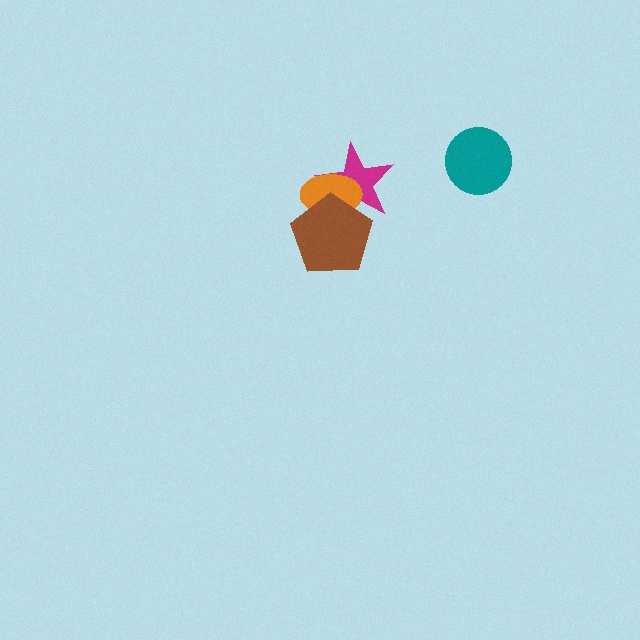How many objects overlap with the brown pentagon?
2 objects overlap with the brown pentagon.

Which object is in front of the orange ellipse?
The brown pentagon is in front of the orange ellipse.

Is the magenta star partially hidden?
Yes, it is partially covered by another shape.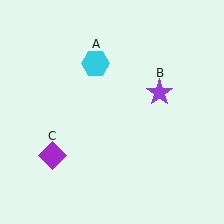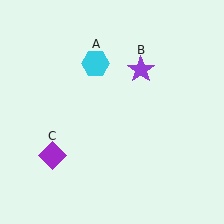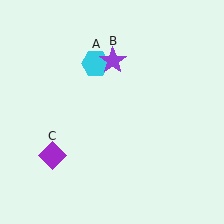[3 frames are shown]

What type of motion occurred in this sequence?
The purple star (object B) rotated counterclockwise around the center of the scene.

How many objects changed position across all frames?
1 object changed position: purple star (object B).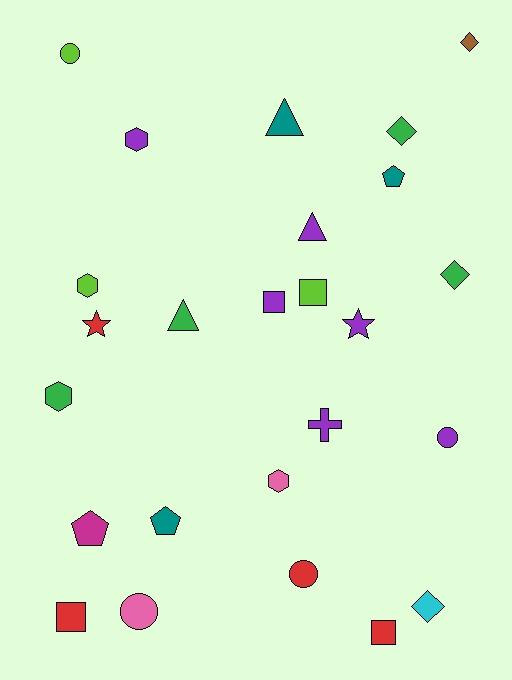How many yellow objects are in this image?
There are no yellow objects.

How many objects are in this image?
There are 25 objects.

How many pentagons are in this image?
There are 3 pentagons.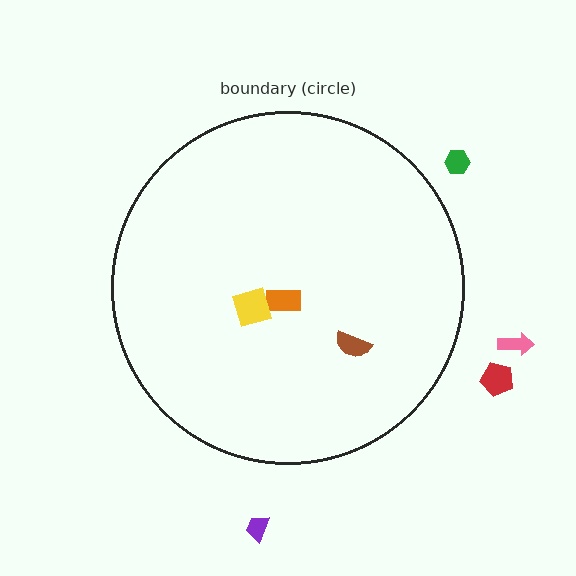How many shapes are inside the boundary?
3 inside, 4 outside.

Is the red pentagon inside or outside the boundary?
Outside.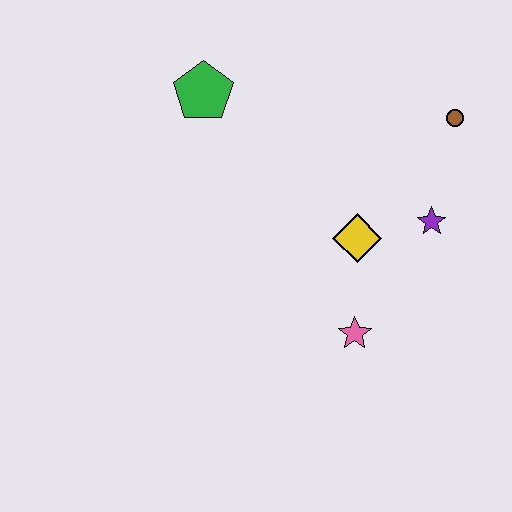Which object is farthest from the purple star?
The green pentagon is farthest from the purple star.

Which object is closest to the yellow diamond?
The purple star is closest to the yellow diamond.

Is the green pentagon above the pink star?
Yes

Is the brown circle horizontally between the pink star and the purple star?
No